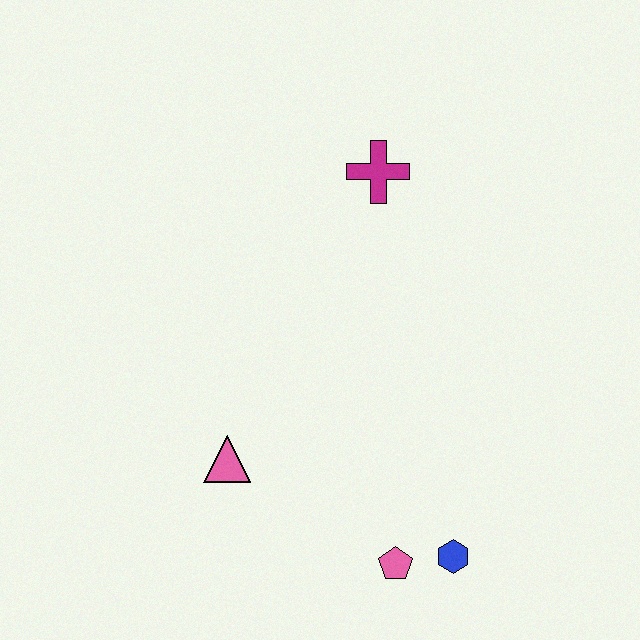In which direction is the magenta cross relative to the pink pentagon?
The magenta cross is above the pink pentagon.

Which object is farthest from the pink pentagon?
The magenta cross is farthest from the pink pentagon.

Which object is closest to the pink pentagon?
The blue hexagon is closest to the pink pentagon.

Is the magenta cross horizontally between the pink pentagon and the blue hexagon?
No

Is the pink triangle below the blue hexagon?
No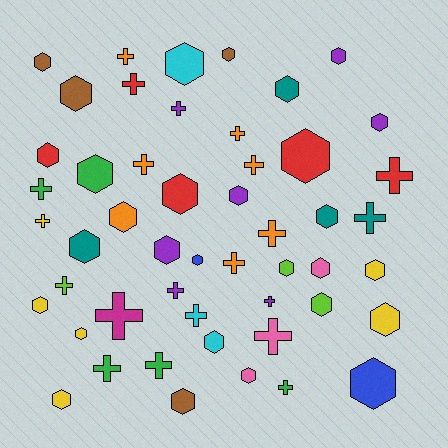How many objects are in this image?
There are 50 objects.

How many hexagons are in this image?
There are 29 hexagons.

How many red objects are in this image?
There are 5 red objects.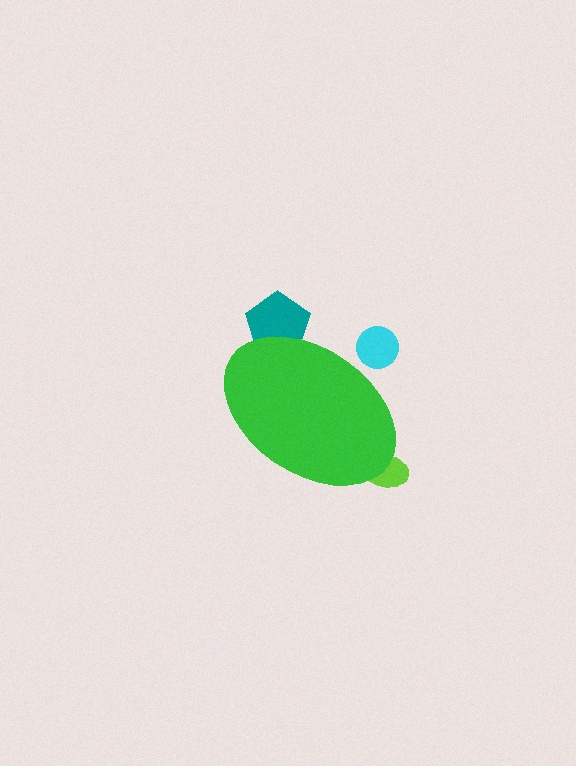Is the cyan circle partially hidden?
Yes, the cyan circle is partially hidden behind the green ellipse.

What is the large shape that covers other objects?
A green ellipse.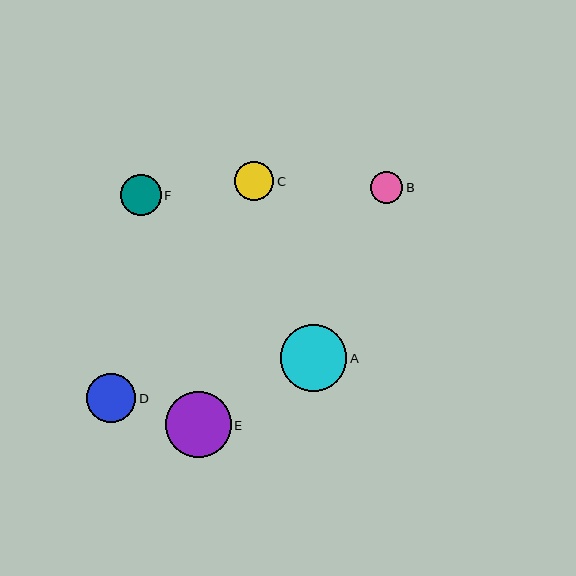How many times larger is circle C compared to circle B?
Circle C is approximately 1.2 times the size of circle B.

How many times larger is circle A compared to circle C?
Circle A is approximately 1.7 times the size of circle C.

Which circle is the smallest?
Circle B is the smallest with a size of approximately 32 pixels.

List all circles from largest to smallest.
From largest to smallest: A, E, D, F, C, B.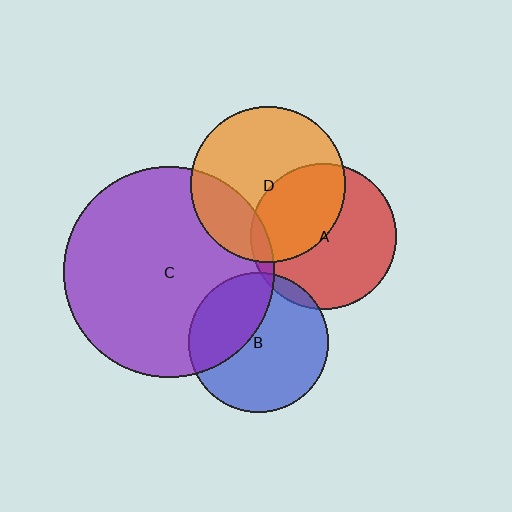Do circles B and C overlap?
Yes.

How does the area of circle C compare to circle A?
Approximately 2.1 times.